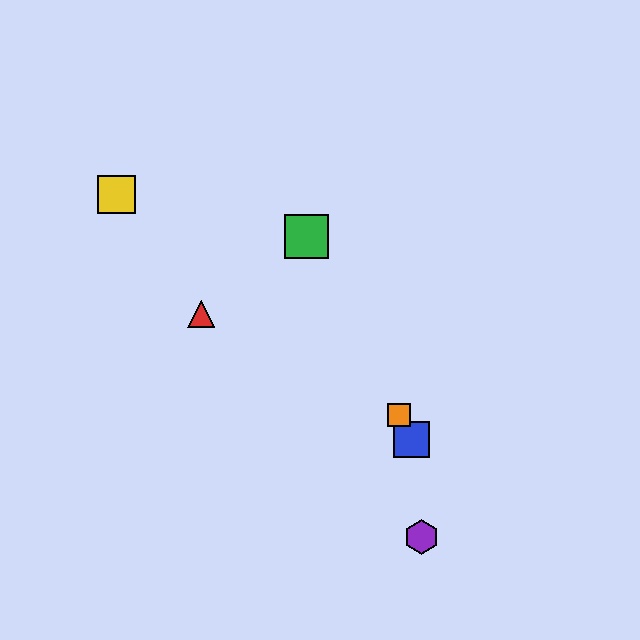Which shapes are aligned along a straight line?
The blue square, the green square, the orange square are aligned along a straight line.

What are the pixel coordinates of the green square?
The green square is at (307, 237).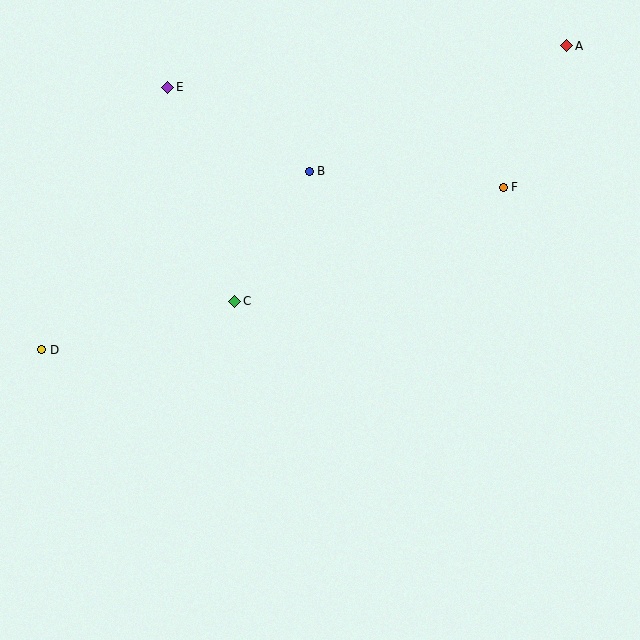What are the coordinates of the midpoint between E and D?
The midpoint between E and D is at (105, 219).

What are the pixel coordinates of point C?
Point C is at (235, 301).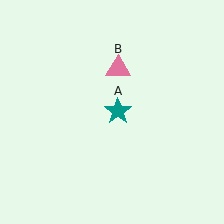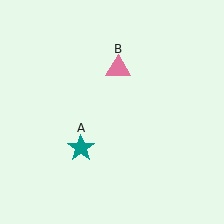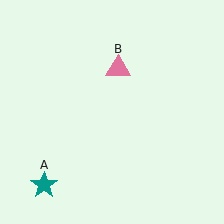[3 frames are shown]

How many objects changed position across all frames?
1 object changed position: teal star (object A).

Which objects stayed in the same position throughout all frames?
Pink triangle (object B) remained stationary.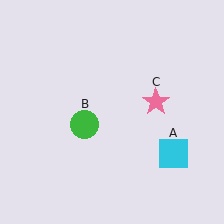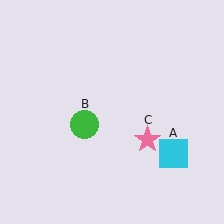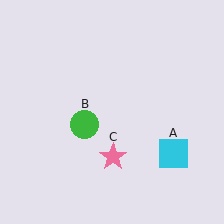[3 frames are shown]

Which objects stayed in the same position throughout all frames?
Cyan square (object A) and green circle (object B) remained stationary.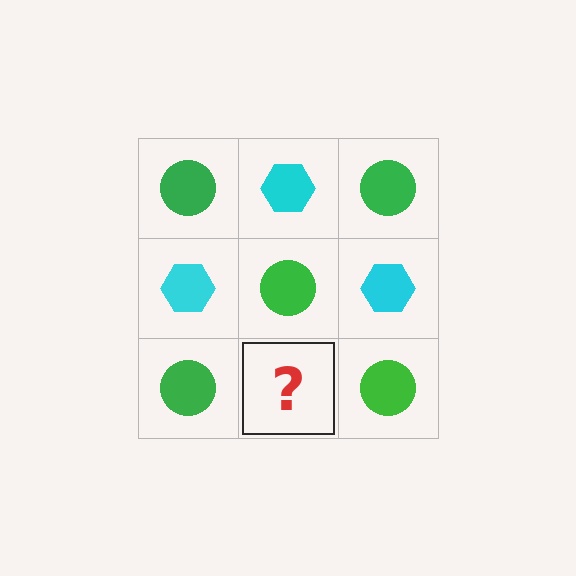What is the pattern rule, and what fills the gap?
The rule is that it alternates green circle and cyan hexagon in a checkerboard pattern. The gap should be filled with a cyan hexagon.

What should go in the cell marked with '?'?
The missing cell should contain a cyan hexagon.